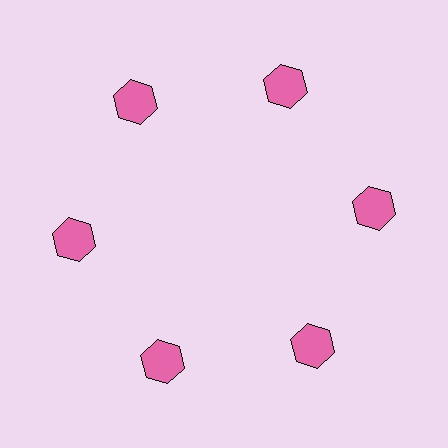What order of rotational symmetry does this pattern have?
This pattern has 6-fold rotational symmetry.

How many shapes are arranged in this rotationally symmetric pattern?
There are 6 shapes, arranged in 6 groups of 1.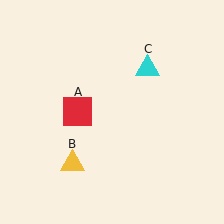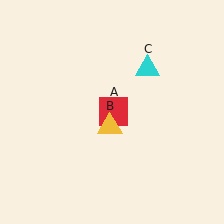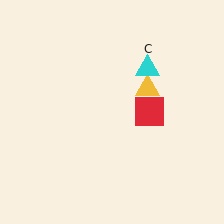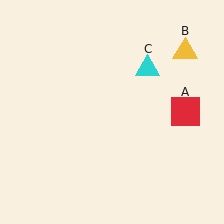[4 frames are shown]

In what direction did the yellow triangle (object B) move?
The yellow triangle (object B) moved up and to the right.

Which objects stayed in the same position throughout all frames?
Cyan triangle (object C) remained stationary.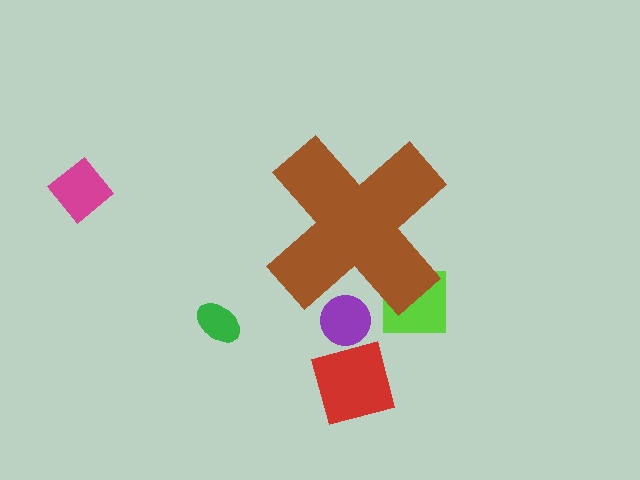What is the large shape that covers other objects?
A brown cross.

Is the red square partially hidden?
No, the red square is fully visible.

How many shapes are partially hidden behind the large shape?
2 shapes are partially hidden.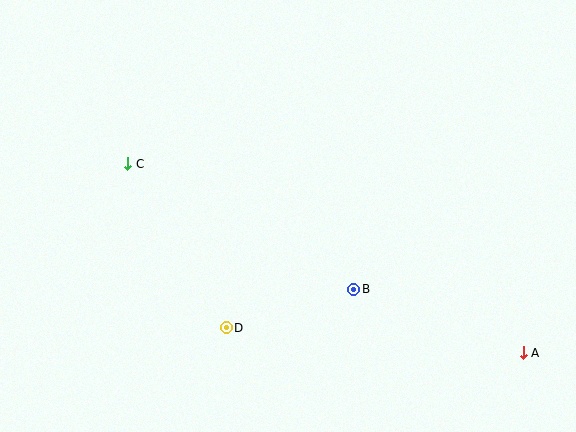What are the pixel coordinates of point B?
Point B is at (354, 289).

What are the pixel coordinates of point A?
Point A is at (523, 353).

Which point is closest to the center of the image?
Point B at (354, 289) is closest to the center.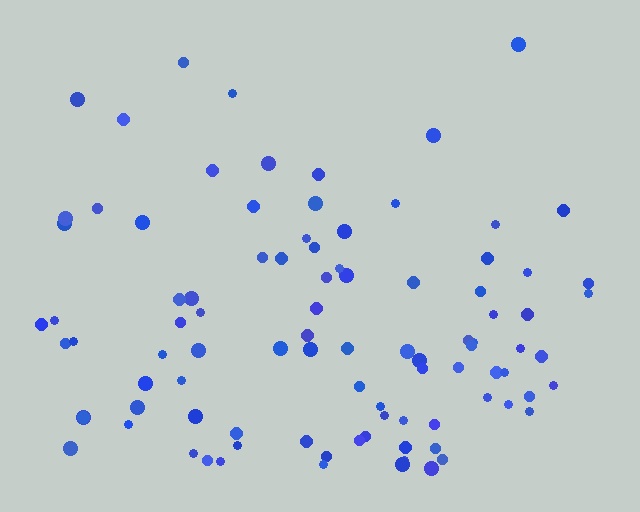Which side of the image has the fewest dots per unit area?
The top.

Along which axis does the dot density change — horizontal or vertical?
Vertical.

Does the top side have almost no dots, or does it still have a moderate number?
Still a moderate number, just noticeably fewer than the bottom.